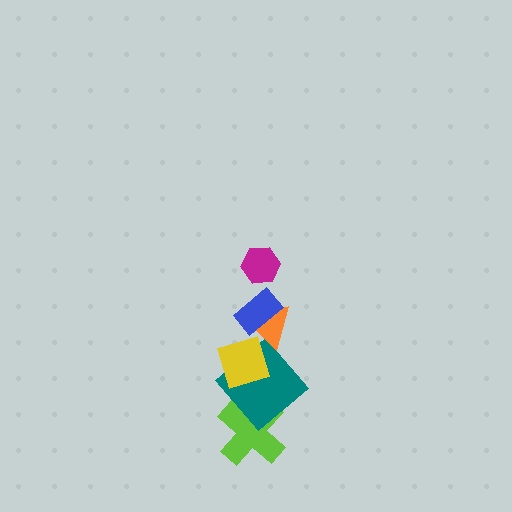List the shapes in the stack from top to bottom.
From top to bottom: the magenta hexagon, the blue rectangle, the orange triangle, the yellow diamond, the teal diamond, the lime cross.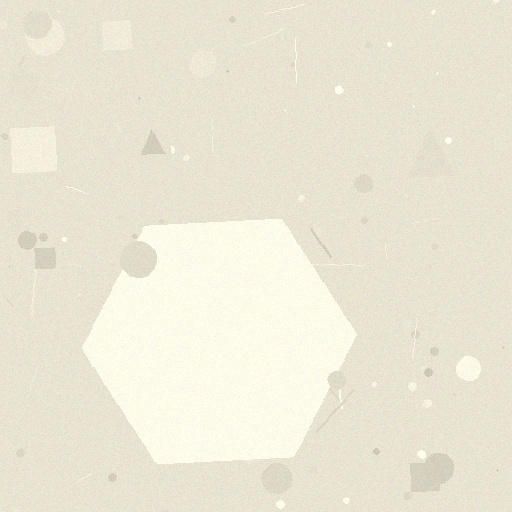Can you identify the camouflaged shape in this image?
The camouflaged shape is a hexagon.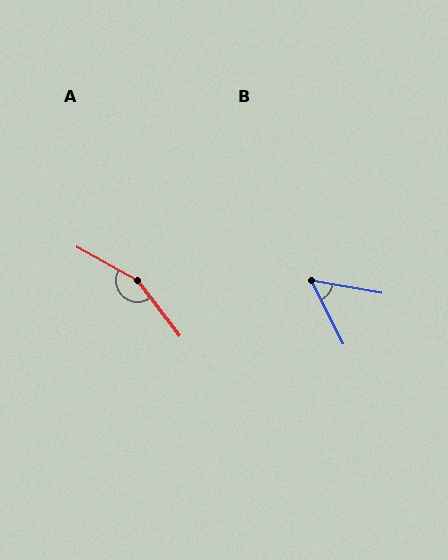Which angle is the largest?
A, at approximately 157 degrees.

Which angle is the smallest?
B, at approximately 54 degrees.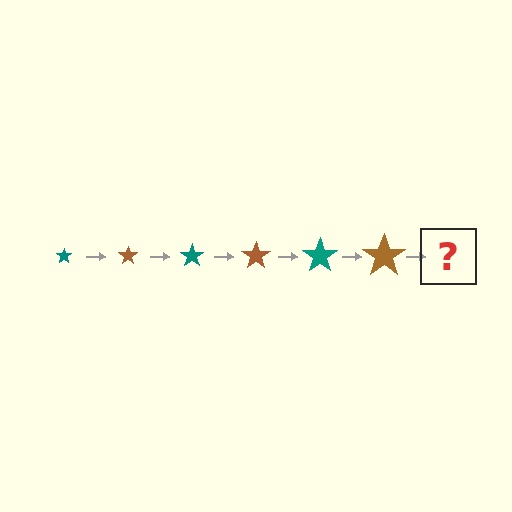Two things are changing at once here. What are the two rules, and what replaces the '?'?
The two rules are that the star grows larger each step and the color cycles through teal and brown. The '?' should be a teal star, larger than the previous one.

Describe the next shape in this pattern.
It should be a teal star, larger than the previous one.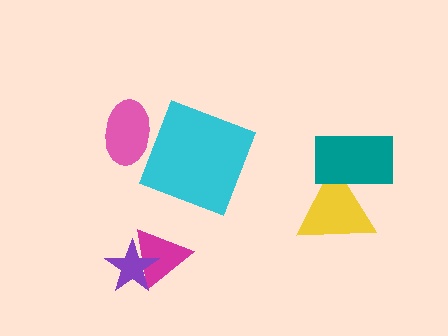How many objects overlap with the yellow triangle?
1 object overlaps with the yellow triangle.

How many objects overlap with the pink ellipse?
0 objects overlap with the pink ellipse.